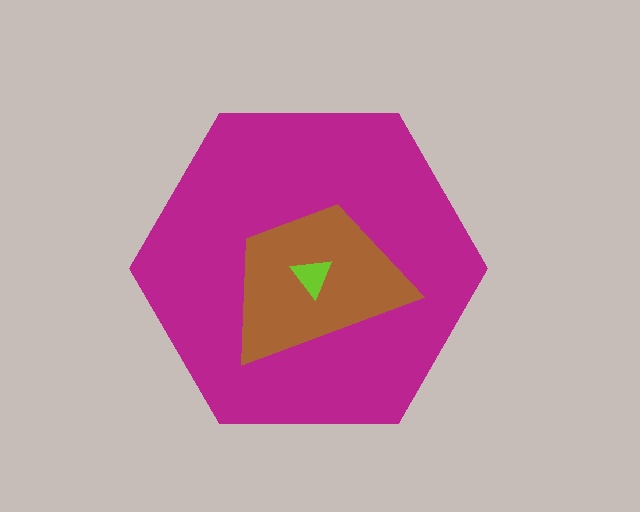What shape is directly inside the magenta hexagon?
The brown trapezoid.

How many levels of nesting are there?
3.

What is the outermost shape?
The magenta hexagon.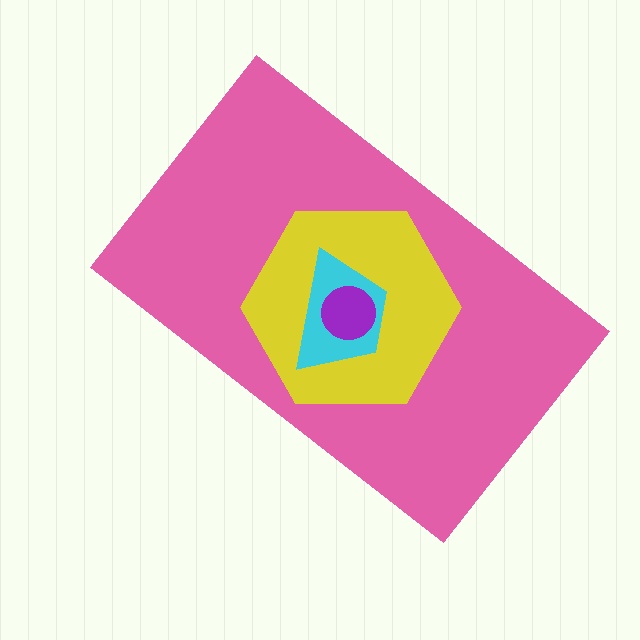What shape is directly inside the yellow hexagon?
The cyan trapezoid.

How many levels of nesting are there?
4.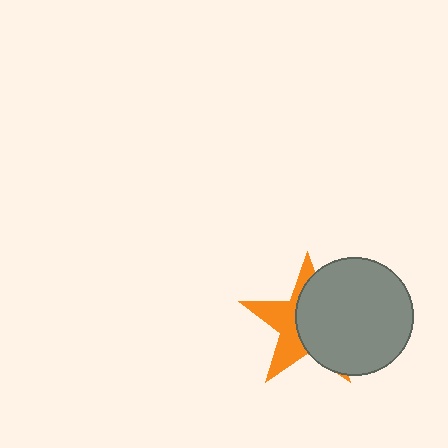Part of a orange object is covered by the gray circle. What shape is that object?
It is a star.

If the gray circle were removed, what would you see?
You would see the complete orange star.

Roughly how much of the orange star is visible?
A small part of it is visible (roughly 42%).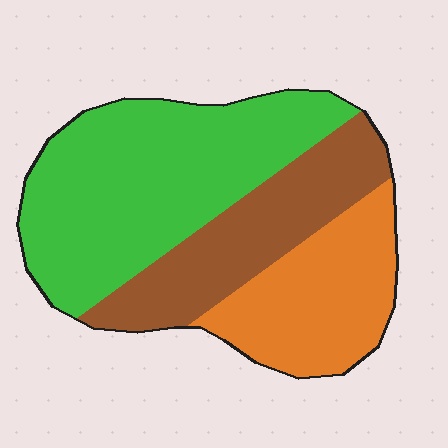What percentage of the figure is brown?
Brown takes up about one quarter (1/4) of the figure.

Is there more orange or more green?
Green.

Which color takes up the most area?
Green, at roughly 50%.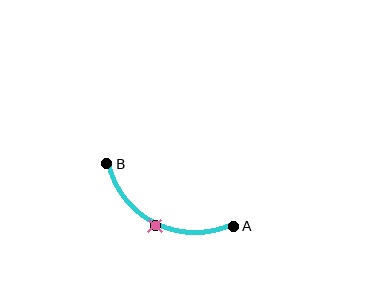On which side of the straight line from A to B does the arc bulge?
The arc bulges below the straight line connecting A and B.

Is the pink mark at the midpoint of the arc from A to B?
Yes. The pink mark lies on the arc at equal arc-length from both A and B — it is the arc midpoint.